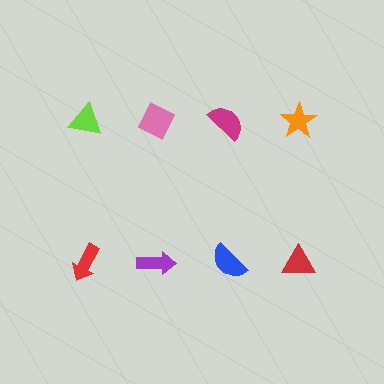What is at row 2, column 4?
A red triangle.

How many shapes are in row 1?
4 shapes.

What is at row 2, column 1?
A red arrow.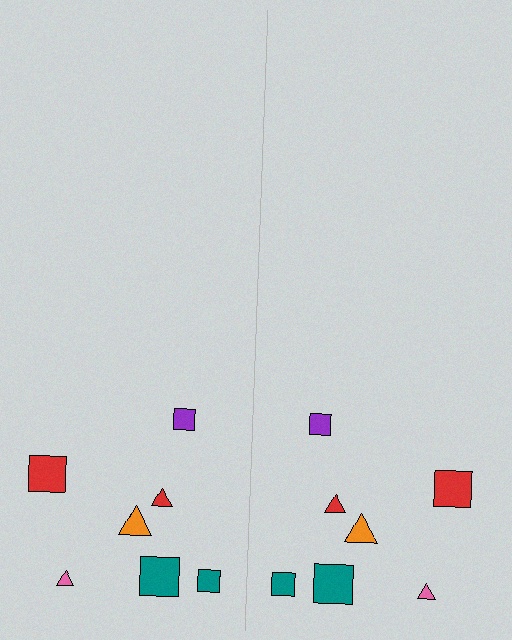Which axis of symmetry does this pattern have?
The pattern has a vertical axis of symmetry running through the center of the image.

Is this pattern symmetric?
Yes, this pattern has bilateral (reflection) symmetry.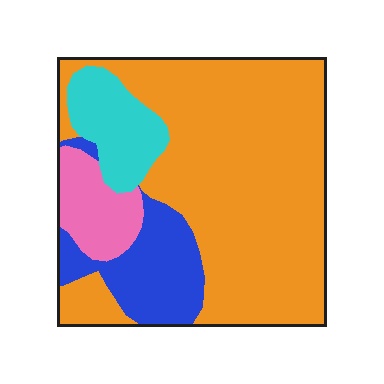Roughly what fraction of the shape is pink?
Pink covers 9% of the shape.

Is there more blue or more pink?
Blue.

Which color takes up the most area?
Orange, at roughly 65%.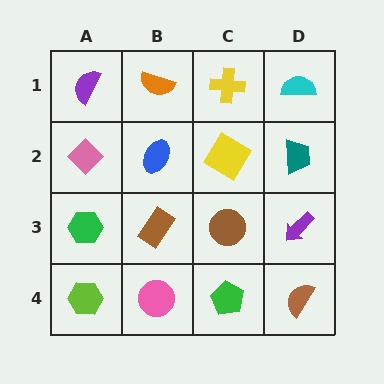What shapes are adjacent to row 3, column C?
A yellow diamond (row 2, column C), a green pentagon (row 4, column C), a brown rectangle (row 3, column B), a purple arrow (row 3, column D).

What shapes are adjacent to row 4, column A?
A green hexagon (row 3, column A), a pink circle (row 4, column B).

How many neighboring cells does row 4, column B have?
3.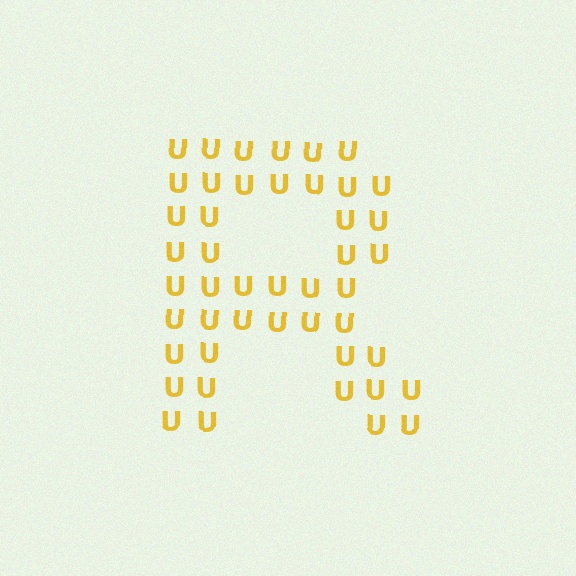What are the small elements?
The small elements are letter U's.